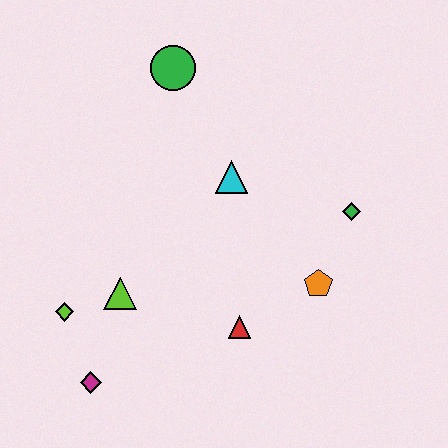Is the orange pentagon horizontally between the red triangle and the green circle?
No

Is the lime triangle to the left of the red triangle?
Yes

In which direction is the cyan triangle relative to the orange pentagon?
The cyan triangle is above the orange pentagon.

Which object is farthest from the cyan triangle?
The magenta diamond is farthest from the cyan triangle.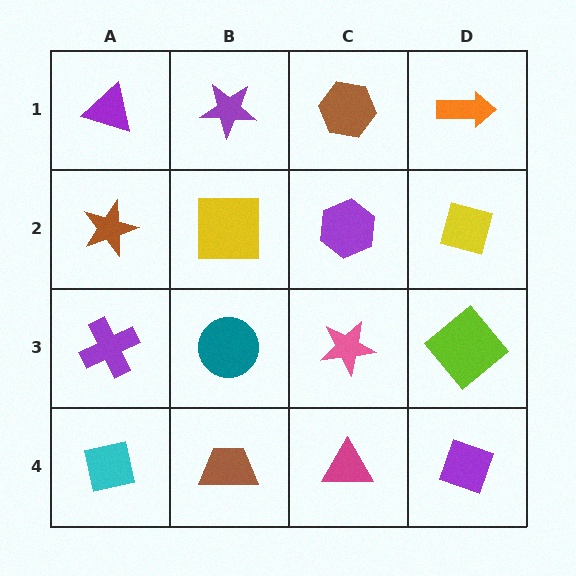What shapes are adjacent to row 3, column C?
A purple hexagon (row 2, column C), a magenta triangle (row 4, column C), a teal circle (row 3, column B), a lime diamond (row 3, column D).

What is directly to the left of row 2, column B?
A brown star.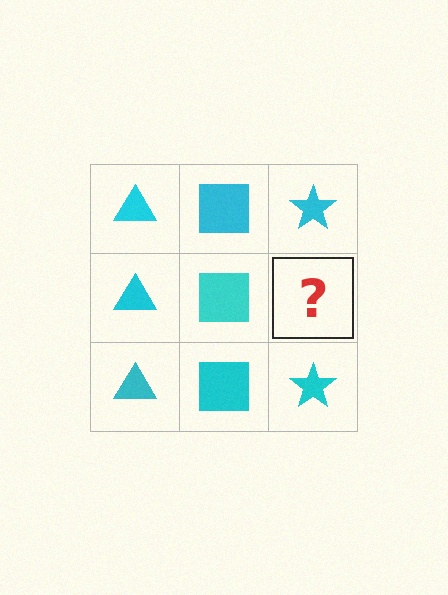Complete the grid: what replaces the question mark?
The question mark should be replaced with a cyan star.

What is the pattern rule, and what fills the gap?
The rule is that each column has a consistent shape. The gap should be filled with a cyan star.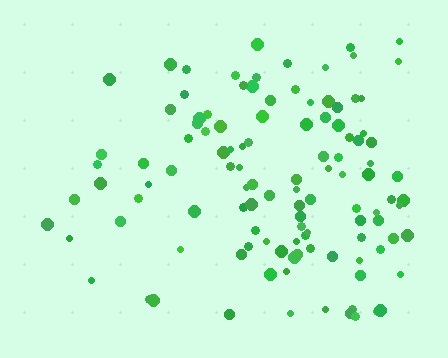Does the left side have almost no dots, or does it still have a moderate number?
Still a moderate number, just noticeably fewer than the right.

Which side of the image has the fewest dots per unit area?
The left.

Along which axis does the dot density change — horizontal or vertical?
Horizontal.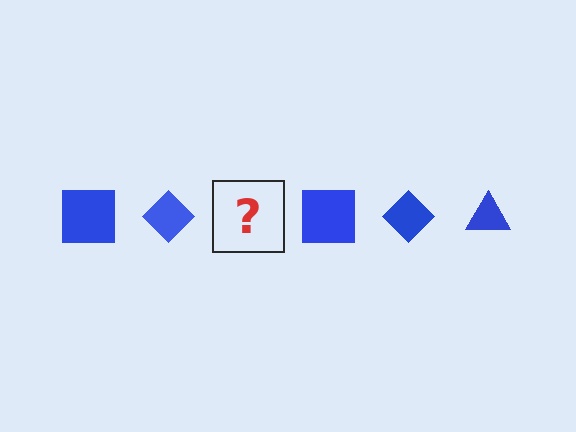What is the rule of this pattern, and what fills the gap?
The rule is that the pattern cycles through square, diamond, triangle shapes in blue. The gap should be filled with a blue triangle.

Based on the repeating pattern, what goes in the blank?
The blank should be a blue triangle.